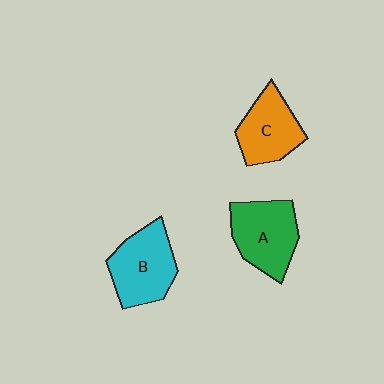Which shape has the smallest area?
Shape C (orange).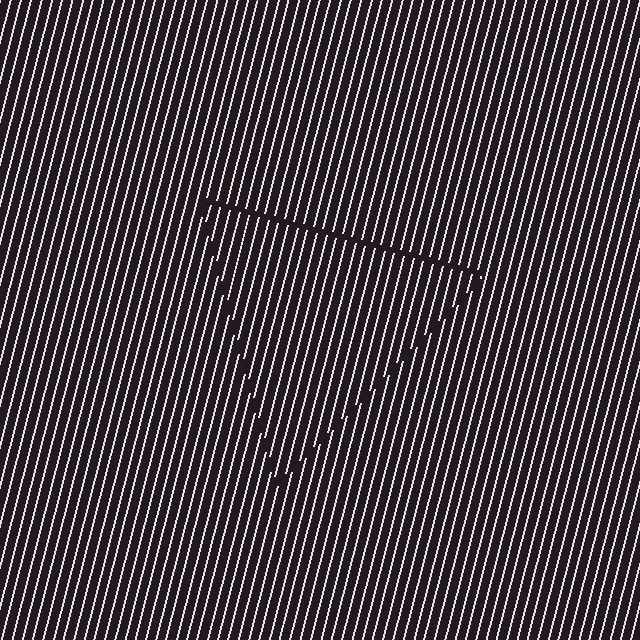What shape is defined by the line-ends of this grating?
An illusory triangle. The interior of the shape contains the same grating, shifted by half a period — the contour is defined by the phase discontinuity where line-ends from the inner and outer gratings abut.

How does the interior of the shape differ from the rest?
The interior of the shape contains the same grating, shifted by half a period — the contour is defined by the phase discontinuity where line-ends from the inner and outer gratings abut.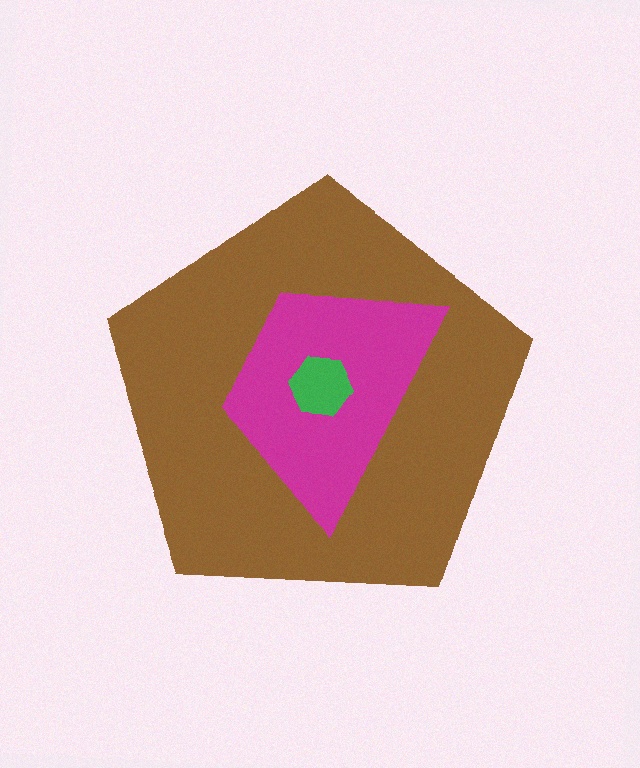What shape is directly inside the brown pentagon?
The magenta trapezoid.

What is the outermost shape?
The brown pentagon.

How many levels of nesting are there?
3.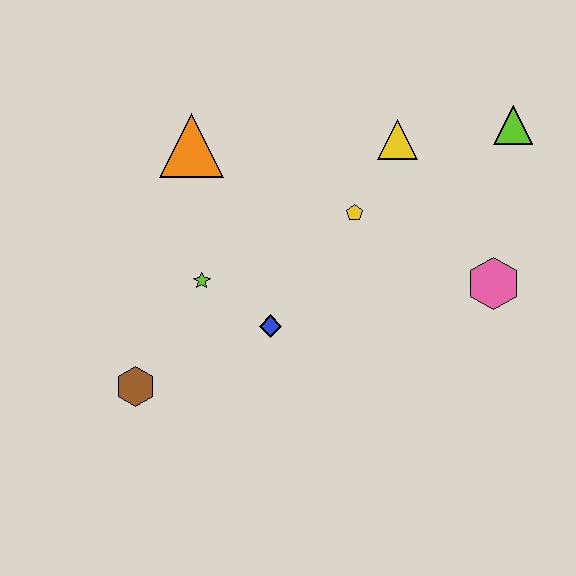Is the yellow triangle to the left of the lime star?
No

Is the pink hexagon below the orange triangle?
Yes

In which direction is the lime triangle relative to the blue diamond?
The lime triangle is to the right of the blue diamond.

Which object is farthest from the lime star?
The lime triangle is farthest from the lime star.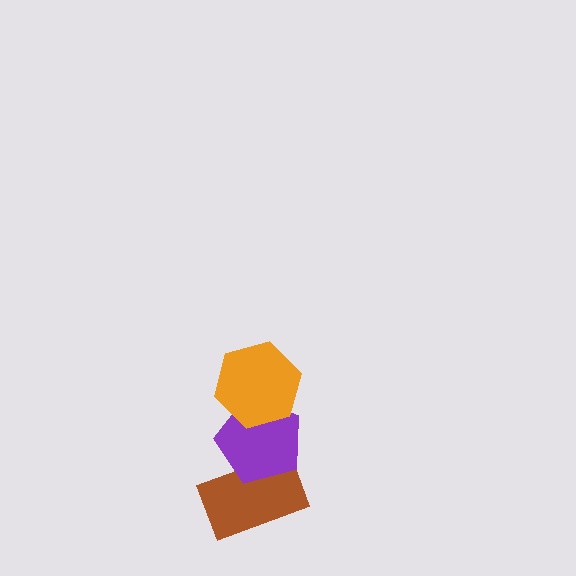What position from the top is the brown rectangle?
The brown rectangle is 3rd from the top.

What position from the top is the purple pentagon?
The purple pentagon is 2nd from the top.